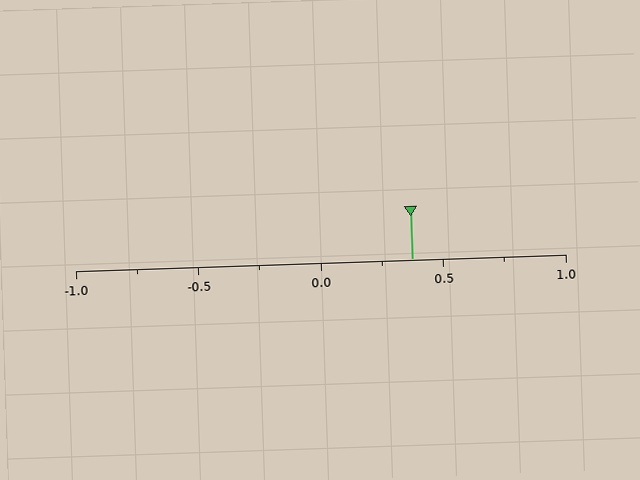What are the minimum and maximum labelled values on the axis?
The axis runs from -1.0 to 1.0.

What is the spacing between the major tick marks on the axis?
The major ticks are spaced 0.5 apart.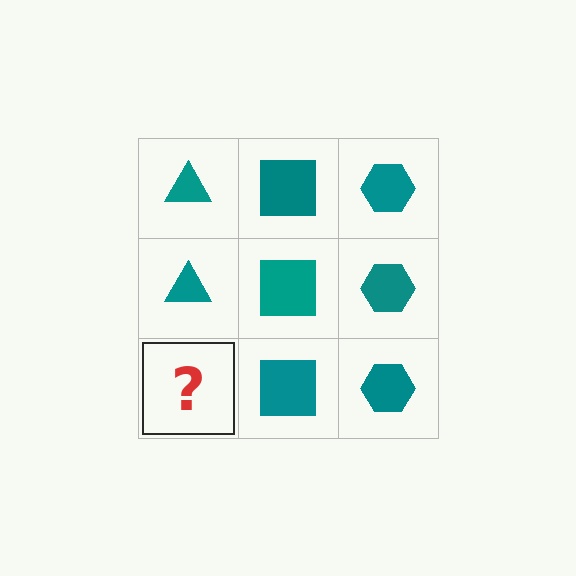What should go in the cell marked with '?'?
The missing cell should contain a teal triangle.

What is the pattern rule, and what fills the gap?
The rule is that each column has a consistent shape. The gap should be filled with a teal triangle.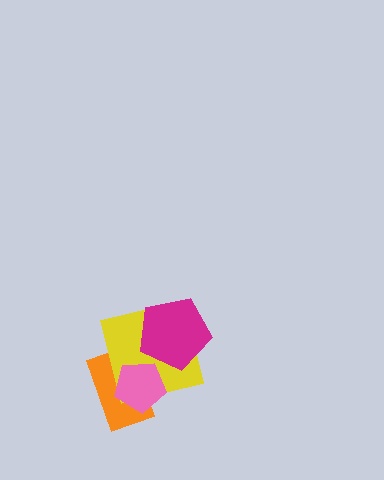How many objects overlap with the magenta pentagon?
1 object overlaps with the magenta pentagon.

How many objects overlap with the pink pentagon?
2 objects overlap with the pink pentagon.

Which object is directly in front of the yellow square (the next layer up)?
The pink pentagon is directly in front of the yellow square.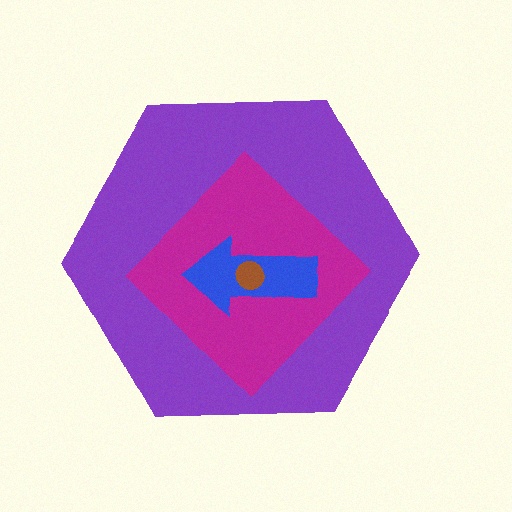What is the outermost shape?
The purple hexagon.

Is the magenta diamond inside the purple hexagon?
Yes.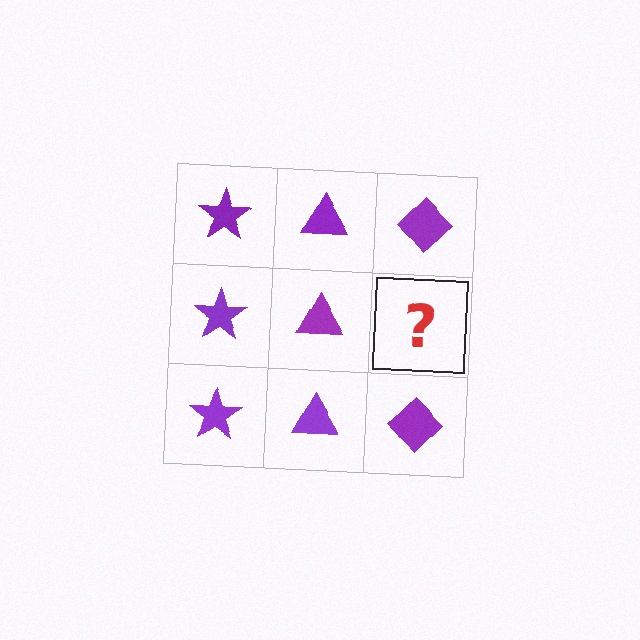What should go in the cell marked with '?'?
The missing cell should contain a purple diamond.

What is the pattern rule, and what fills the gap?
The rule is that each column has a consistent shape. The gap should be filled with a purple diamond.